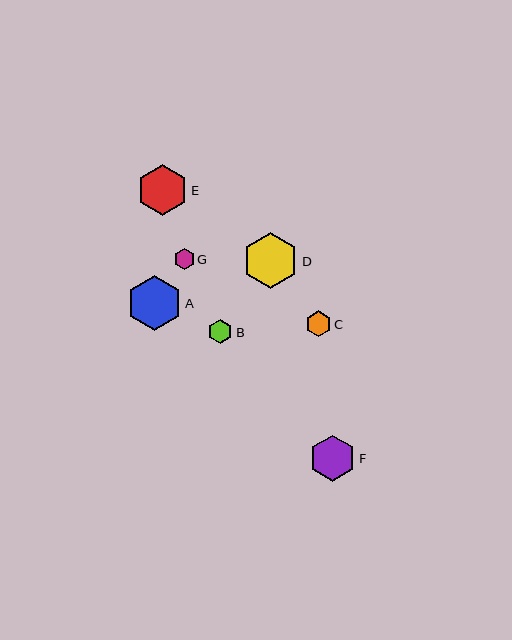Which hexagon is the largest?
Hexagon D is the largest with a size of approximately 56 pixels.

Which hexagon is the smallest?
Hexagon G is the smallest with a size of approximately 21 pixels.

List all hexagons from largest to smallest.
From largest to smallest: D, A, E, F, C, B, G.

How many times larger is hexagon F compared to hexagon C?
Hexagon F is approximately 1.8 times the size of hexagon C.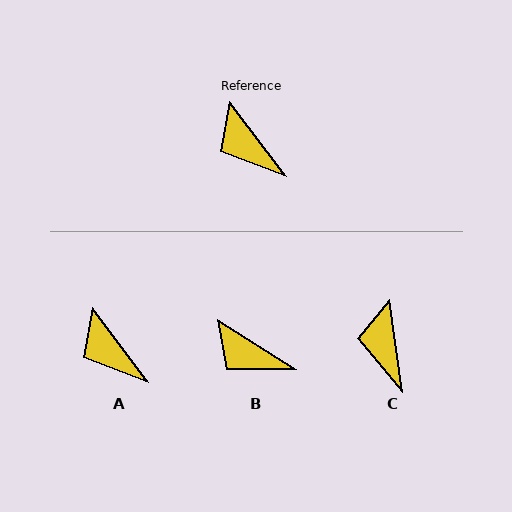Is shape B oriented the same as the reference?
No, it is off by about 21 degrees.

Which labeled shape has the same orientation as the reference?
A.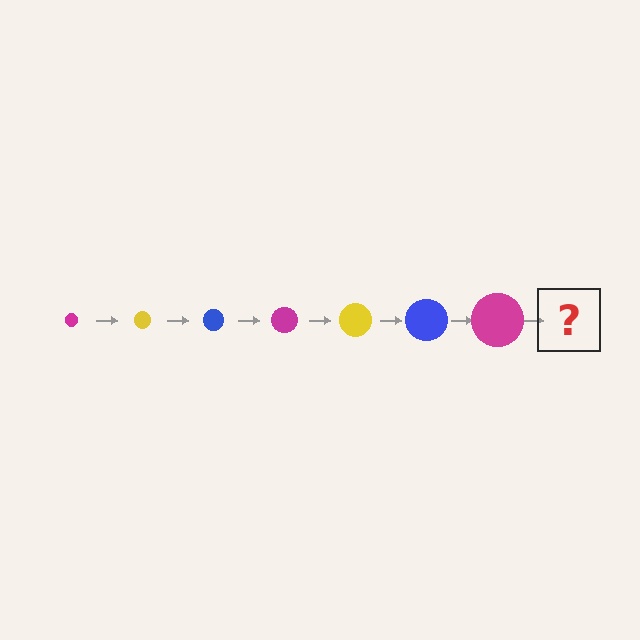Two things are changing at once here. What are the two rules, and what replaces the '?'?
The two rules are that the circle grows larger each step and the color cycles through magenta, yellow, and blue. The '?' should be a yellow circle, larger than the previous one.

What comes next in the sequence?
The next element should be a yellow circle, larger than the previous one.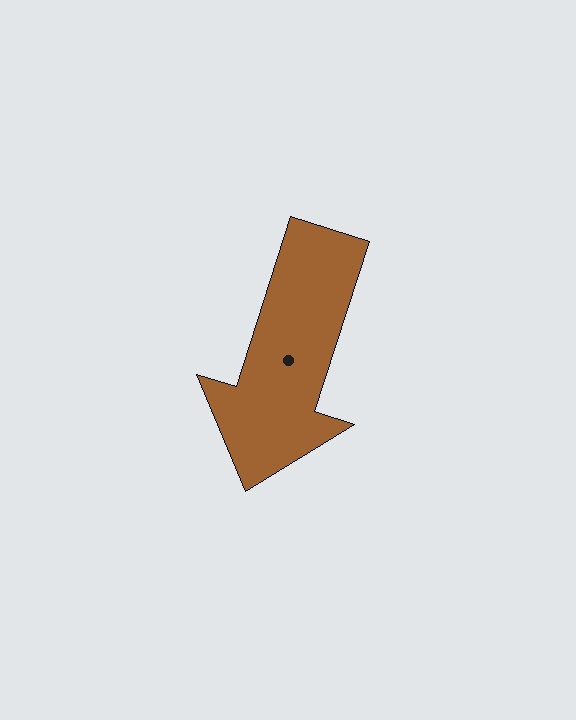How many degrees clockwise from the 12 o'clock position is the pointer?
Approximately 198 degrees.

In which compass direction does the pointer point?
South.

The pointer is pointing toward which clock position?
Roughly 7 o'clock.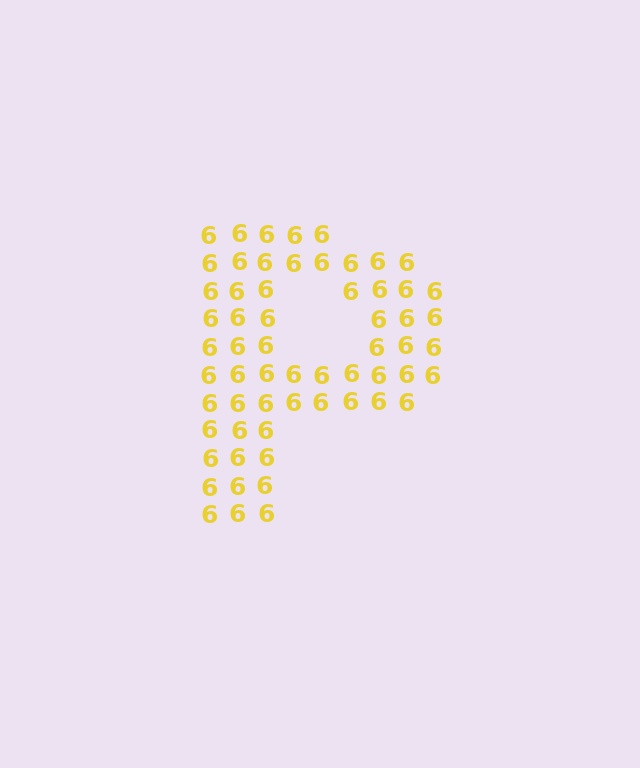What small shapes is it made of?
It is made of small digit 6's.